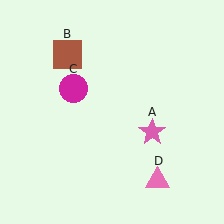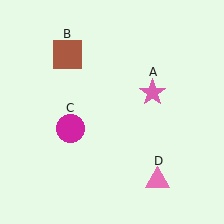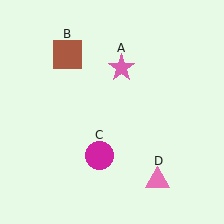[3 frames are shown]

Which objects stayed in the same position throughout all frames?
Brown square (object B) and pink triangle (object D) remained stationary.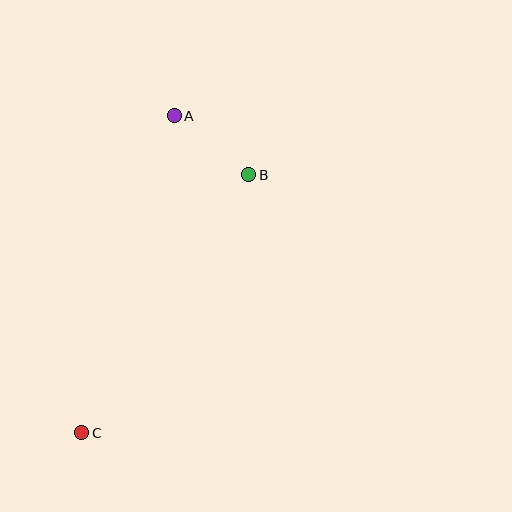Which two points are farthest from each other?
Points A and C are farthest from each other.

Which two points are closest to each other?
Points A and B are closest to each other.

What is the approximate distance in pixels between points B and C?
The distance between B and C is approximately 307 pixels.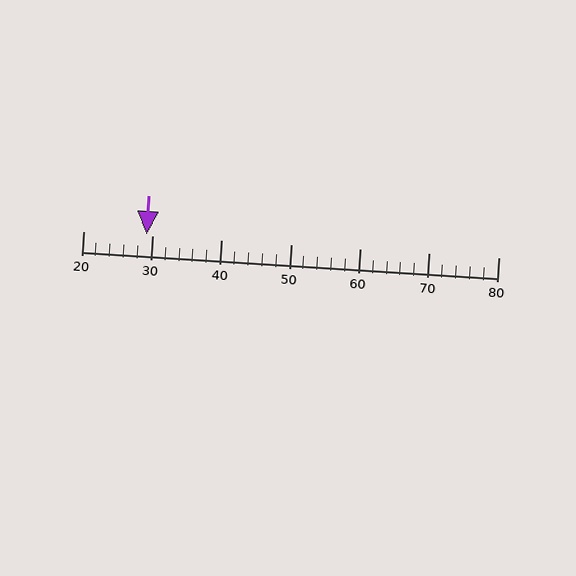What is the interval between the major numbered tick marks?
The major tick marks are spaced 10 units apart.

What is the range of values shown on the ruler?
The ruler shows values from 20 to 80.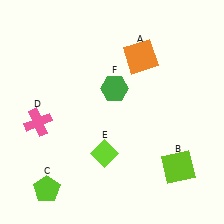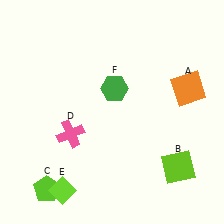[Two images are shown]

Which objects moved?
The objects that moved are: the orange square (A), the pink cross (D), the lime diamond (E).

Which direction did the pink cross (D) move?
The pink cross (D) moved right.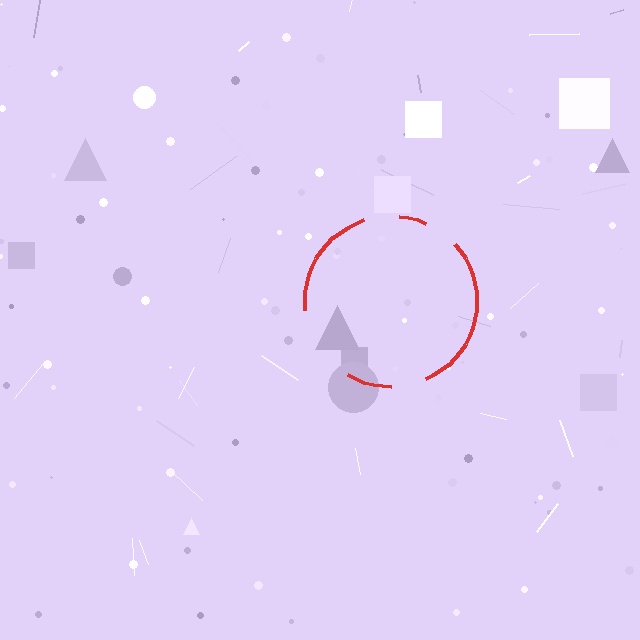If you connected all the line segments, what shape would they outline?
They would outline a circle.